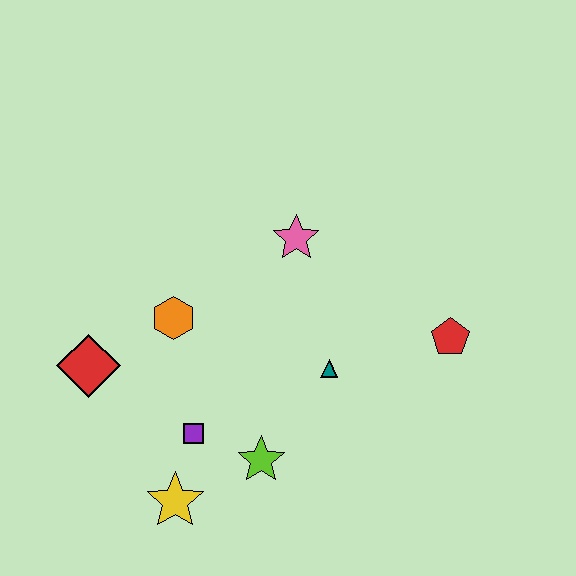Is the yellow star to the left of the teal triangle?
Yes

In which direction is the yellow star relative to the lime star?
The yellow star is to the left of the lime star.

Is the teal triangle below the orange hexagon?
Yes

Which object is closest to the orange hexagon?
The red diamond is closest to the orange hexagon.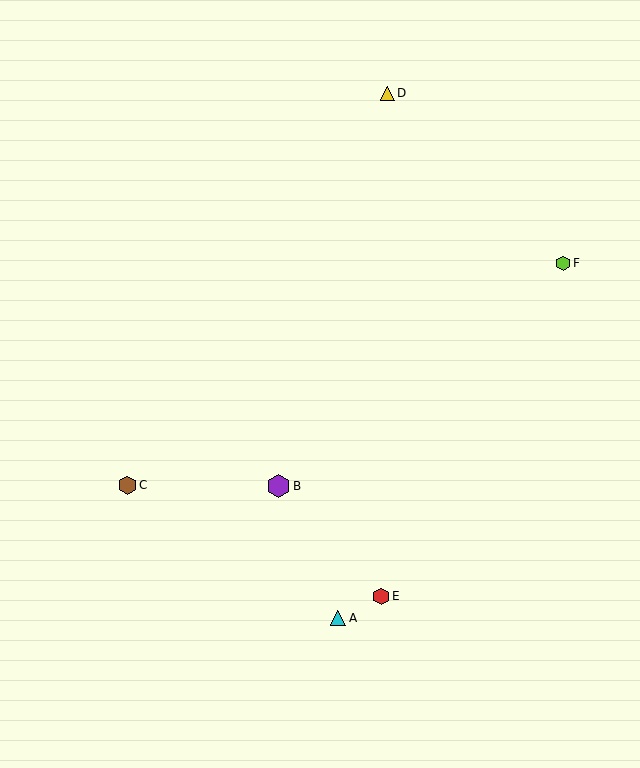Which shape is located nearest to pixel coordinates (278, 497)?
The purple hexagon (labeled B) at (279, 486) is nearest to that location.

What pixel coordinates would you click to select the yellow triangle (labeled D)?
Click at (388, 93) to select the yellow triangle D.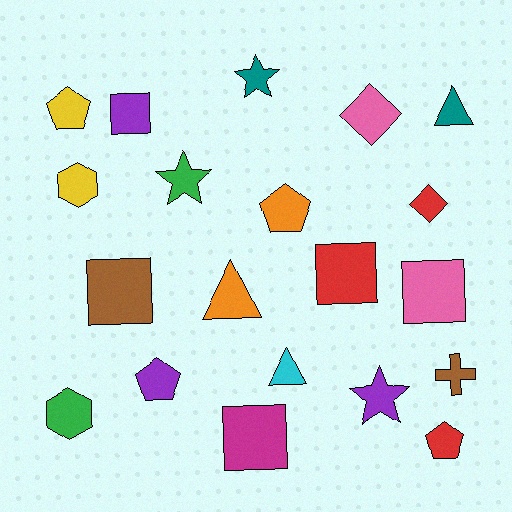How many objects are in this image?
There are 20 objects.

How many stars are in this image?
There are 3 stars.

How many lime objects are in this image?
There are no lime objects.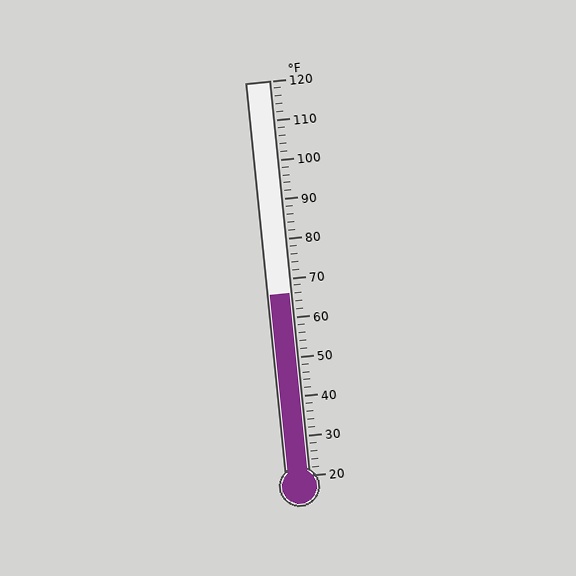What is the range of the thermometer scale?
The thermometer scale ranges from 20°F to 120°F.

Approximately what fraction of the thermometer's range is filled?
The thermometer is filled to approximately 45% of its range.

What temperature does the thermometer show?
The thermometer shows approximately 66°F.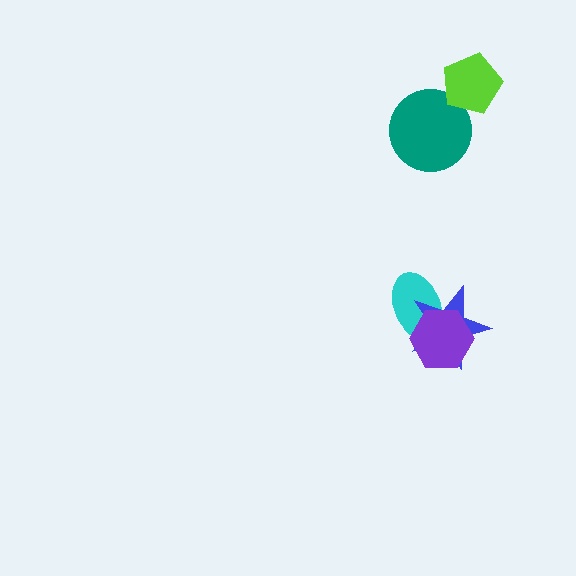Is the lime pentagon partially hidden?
No, no other shape covers it.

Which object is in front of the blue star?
The purple hexagon is in front of the blue star.